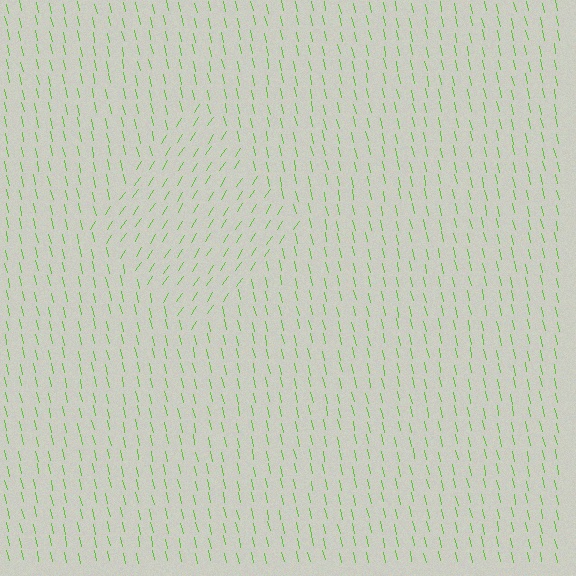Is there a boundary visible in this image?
Yes, there is a texture boundary formed by a change in line orientation.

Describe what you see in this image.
The image is filled with small lime line segments. A diamond region in the image has lines oriented differently from the surrounding lines, creating a visible texture boundary.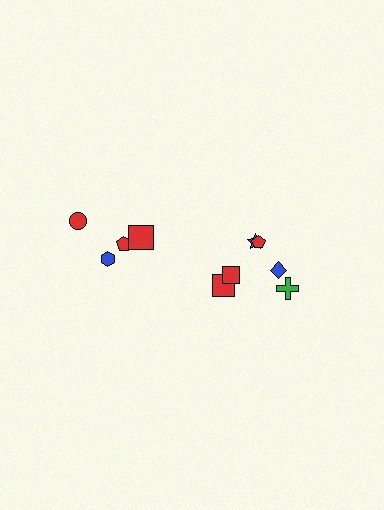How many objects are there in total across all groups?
There are 10 objects.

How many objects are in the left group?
There are 4 objects.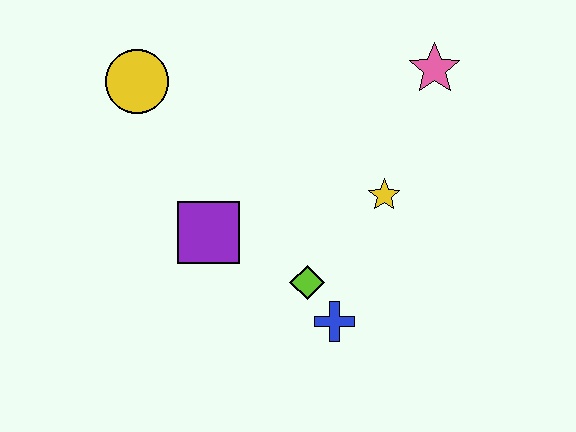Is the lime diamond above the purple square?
No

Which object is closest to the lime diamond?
The blue cross is closest to the lime diamond.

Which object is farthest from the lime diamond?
The yellow circle is farthest from the lime diamond.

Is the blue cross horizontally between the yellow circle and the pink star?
Yes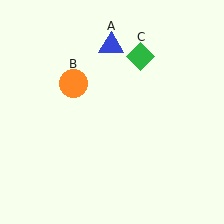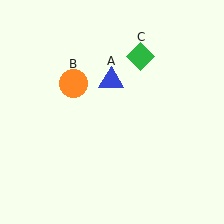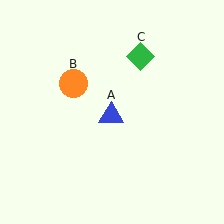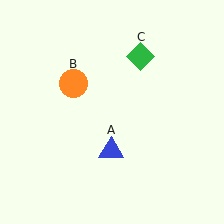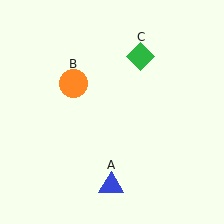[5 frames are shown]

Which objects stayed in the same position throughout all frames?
Orange circle (object B) and green diamond (object C) remained stationary.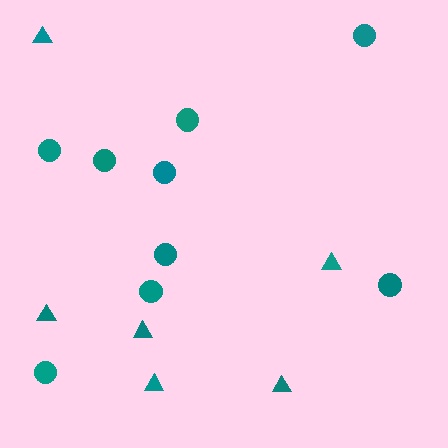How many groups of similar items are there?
There are 2 groups: one group of circles (9) and one group of triangles (6).